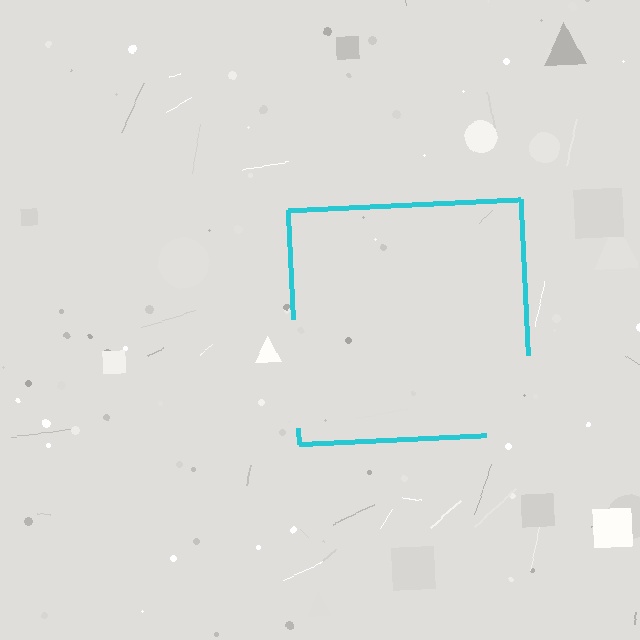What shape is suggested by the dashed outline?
The dashed outline suggests a square.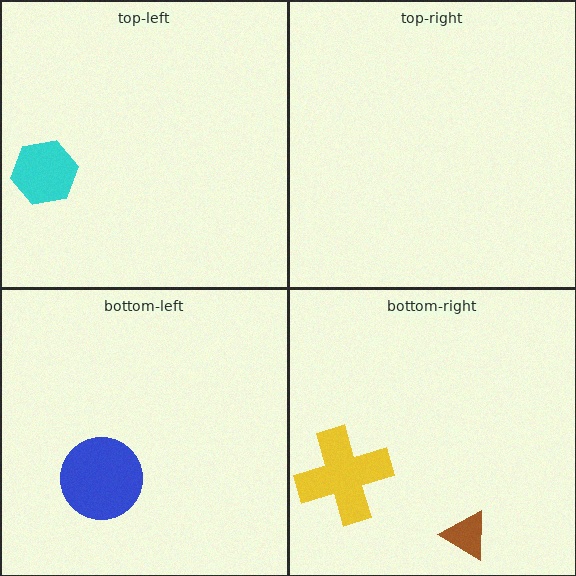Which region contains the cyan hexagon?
The top-left region.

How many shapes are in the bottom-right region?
2.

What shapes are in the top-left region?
The cyan hexagon.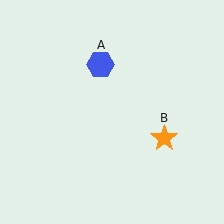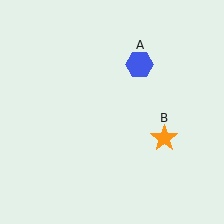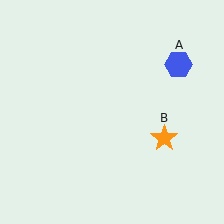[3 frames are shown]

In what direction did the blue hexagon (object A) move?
The blue hexagon (object A) moved right.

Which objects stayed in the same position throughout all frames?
Orange star (object B) remained stationary.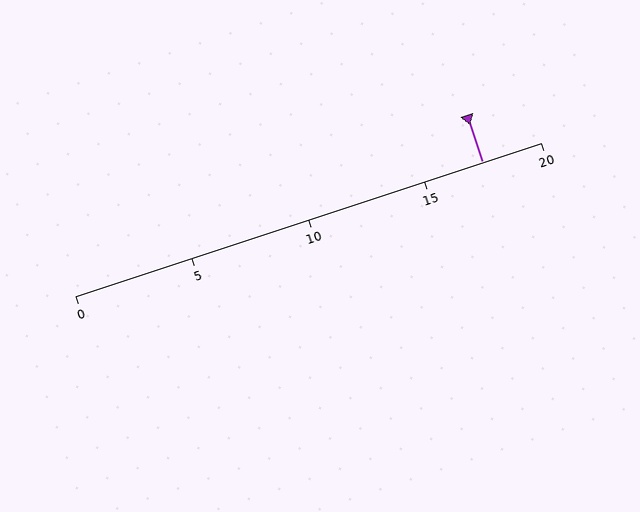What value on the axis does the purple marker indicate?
The marker indicates approximately 17.5.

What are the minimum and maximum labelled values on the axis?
The axis runs from 0 to 20.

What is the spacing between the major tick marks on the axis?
The major ticks are spaced 5 apart.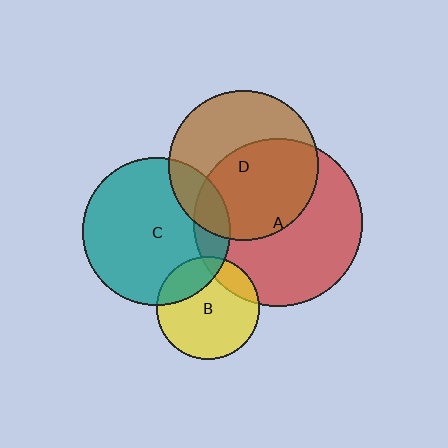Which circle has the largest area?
Circle A (red).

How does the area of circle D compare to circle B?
Approximately 2.1 times.